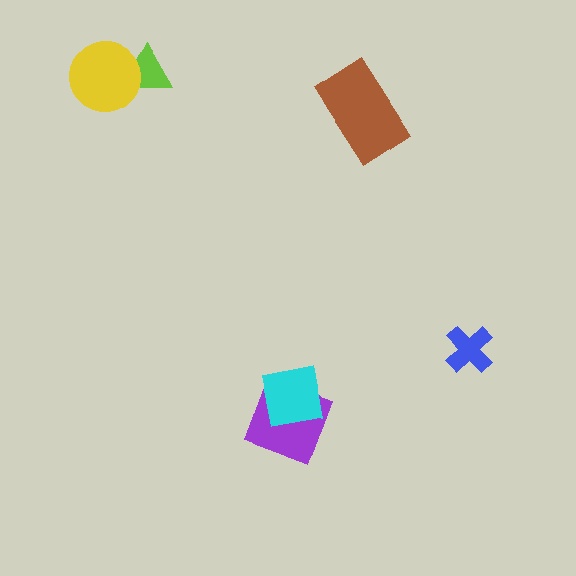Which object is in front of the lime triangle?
The yellow circle is in front of the lime triangle.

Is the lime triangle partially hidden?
Yes, it is partially covered by another shape.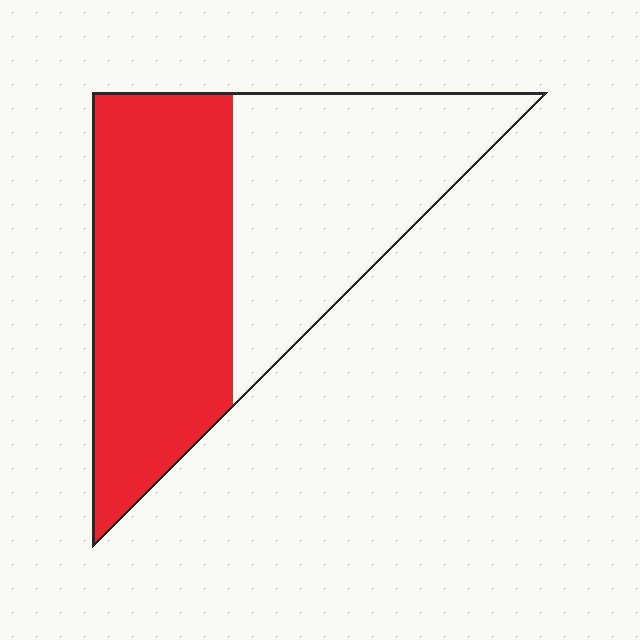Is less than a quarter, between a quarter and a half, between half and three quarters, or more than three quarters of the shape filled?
Between half and three quarters.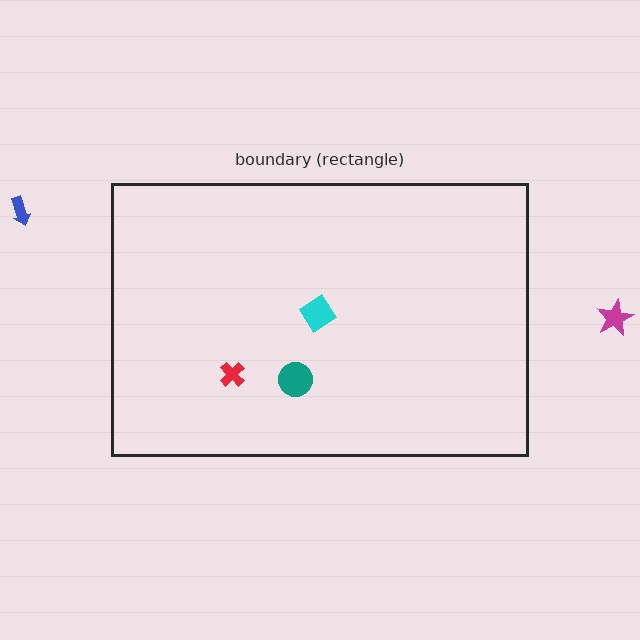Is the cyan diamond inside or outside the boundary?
Inside.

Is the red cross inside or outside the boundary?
Inside.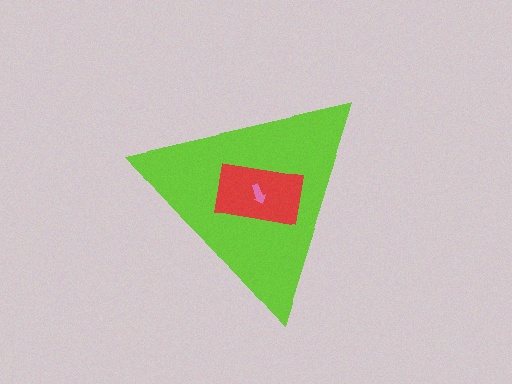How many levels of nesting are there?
3.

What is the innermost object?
The pink arrow.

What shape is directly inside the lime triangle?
The red rectangle.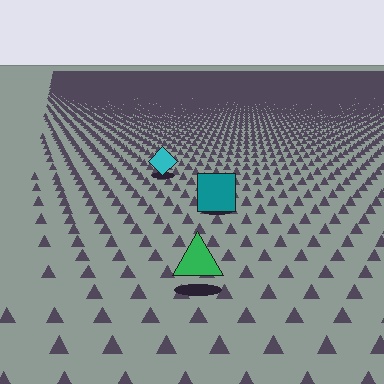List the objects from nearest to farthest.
From nearest to farthest: the green triangle, the teal square, the cyan diamond.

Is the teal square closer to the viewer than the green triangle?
No. The green triangle is closer — you can tell from the texture gradient: the ground texture is coarser near it.